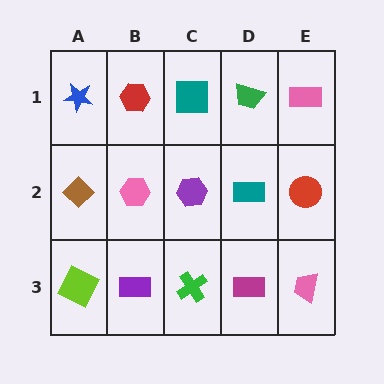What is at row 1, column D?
A green trapezoid.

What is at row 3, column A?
A lime square.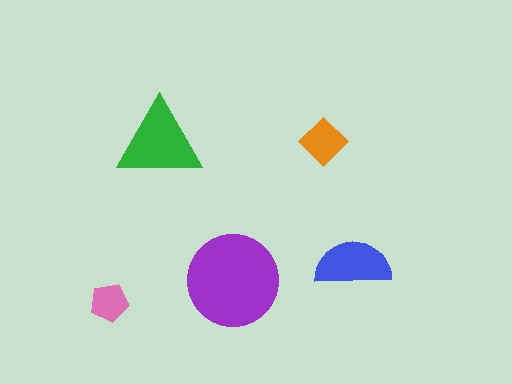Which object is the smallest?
The pink pentagon.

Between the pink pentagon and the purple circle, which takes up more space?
The purple circle.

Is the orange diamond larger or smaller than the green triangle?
Smaller.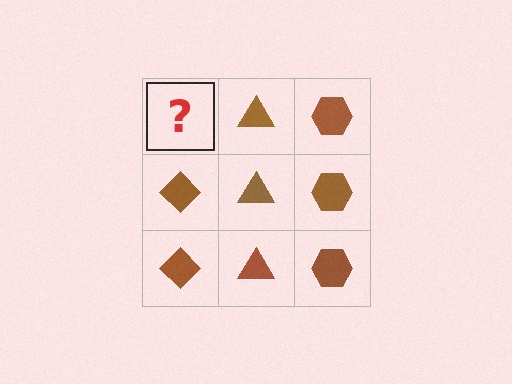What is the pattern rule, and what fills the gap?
The rule is that each column has a consistent shape. The gap should be filled with a brown diamond.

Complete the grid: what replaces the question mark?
The question mark should be replaced with a brown diamond.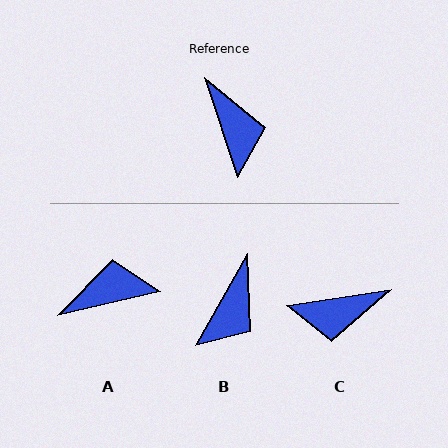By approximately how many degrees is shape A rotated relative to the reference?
Approximately 85 degrees counter-clockwise.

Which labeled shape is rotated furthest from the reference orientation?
C, about 100 degrees away.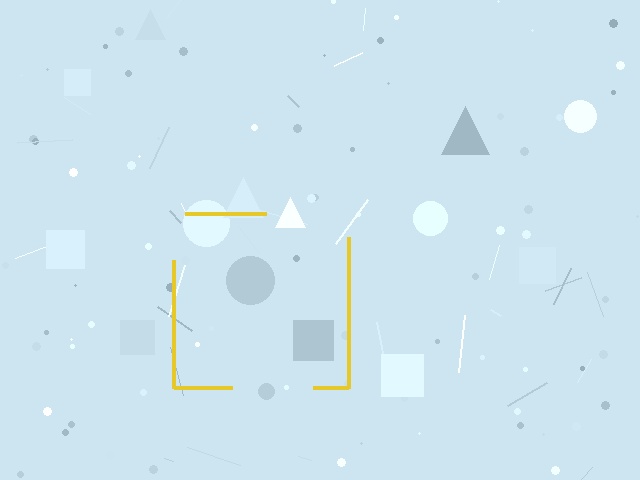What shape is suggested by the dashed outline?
The dashed outline suggests a square.